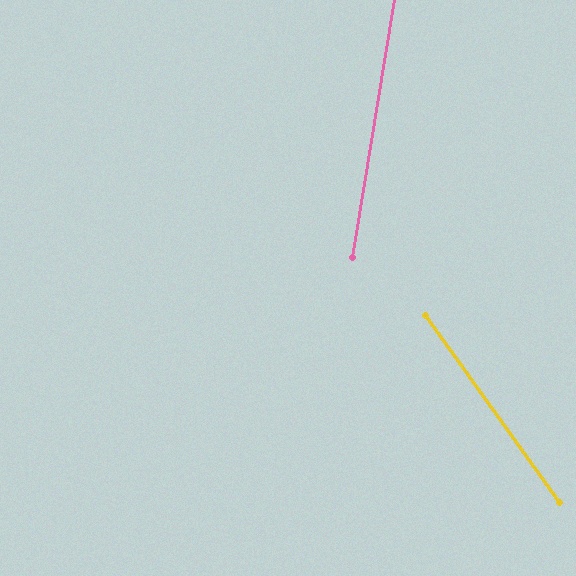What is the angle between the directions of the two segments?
Approximately 45 degrees.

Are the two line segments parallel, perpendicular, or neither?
Neither parallel nor perpendicular — they differ by about 45°.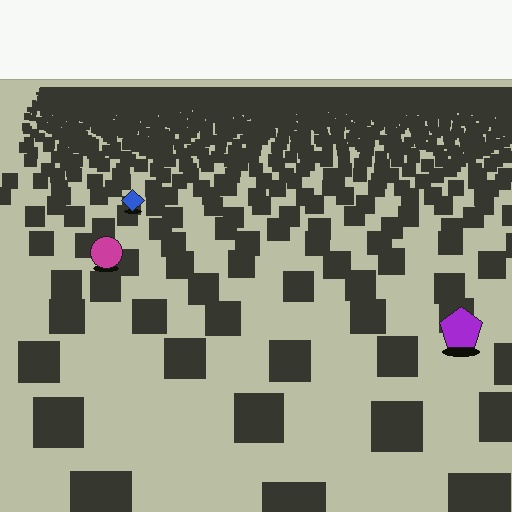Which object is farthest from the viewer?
The blue diamond is farthest from the viewer. It appears smaller and the ground texture around it is denser.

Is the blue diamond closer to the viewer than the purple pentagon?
No. The purple pentagon is closer — you can tell from the texture gradient: the ground texture is coarser near it.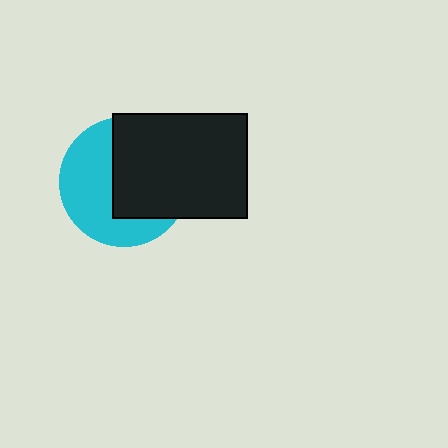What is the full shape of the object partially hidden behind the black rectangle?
The partially hidden object is a cyan circle.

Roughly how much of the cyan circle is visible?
About half of it is visible (roughly 48%).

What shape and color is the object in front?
The object in front is a black rectangle.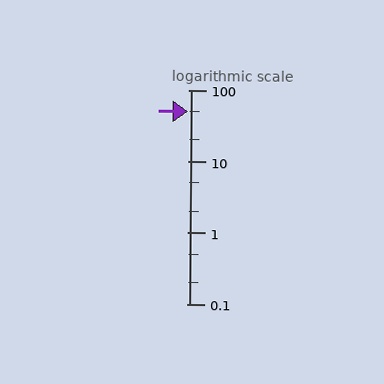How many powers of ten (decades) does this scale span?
The scale spans 3 decades, from 0.1 to 100.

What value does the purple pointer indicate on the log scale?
The pointer indicates approximately 50.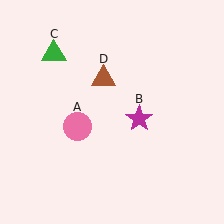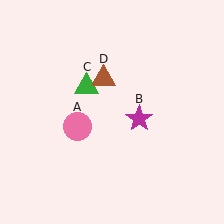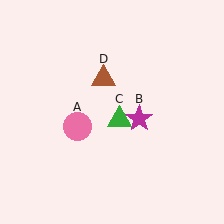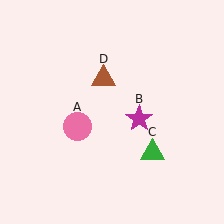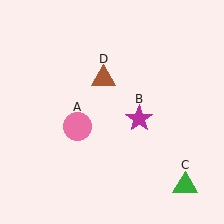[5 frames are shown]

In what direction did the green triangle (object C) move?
The green triangle (object C) moved down and to the right.